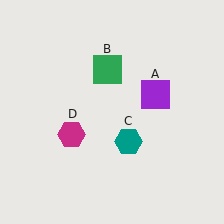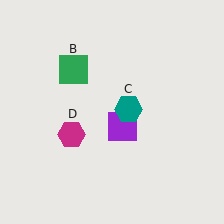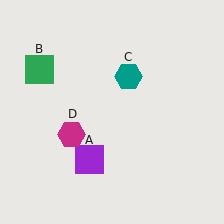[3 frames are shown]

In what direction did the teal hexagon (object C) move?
The teal hexagon (object C) moved up.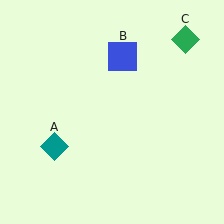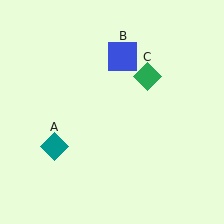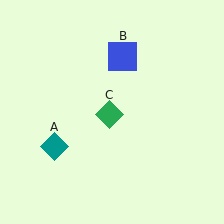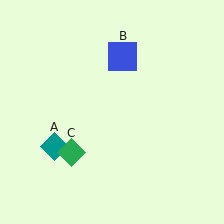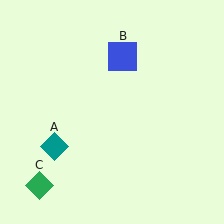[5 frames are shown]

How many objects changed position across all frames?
1 object changed position: green diamond (object C).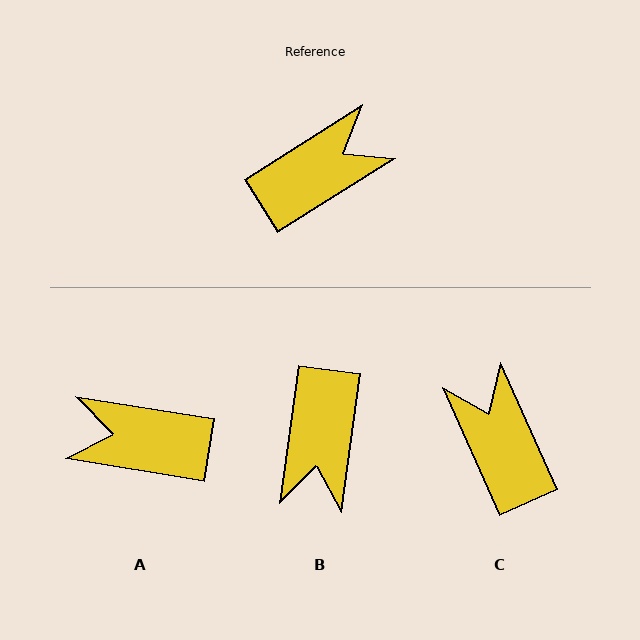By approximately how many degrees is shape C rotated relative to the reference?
Approximately 82 degrees counter-clockwise.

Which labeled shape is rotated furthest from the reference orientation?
A, about 139 degrees away.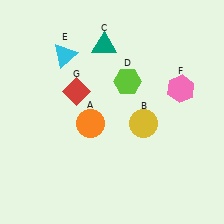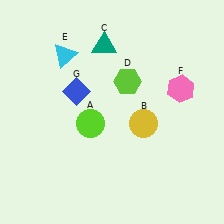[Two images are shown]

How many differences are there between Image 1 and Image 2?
There are 2 differences between the two images.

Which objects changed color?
A changed from orange to lime. G changed from red to blue.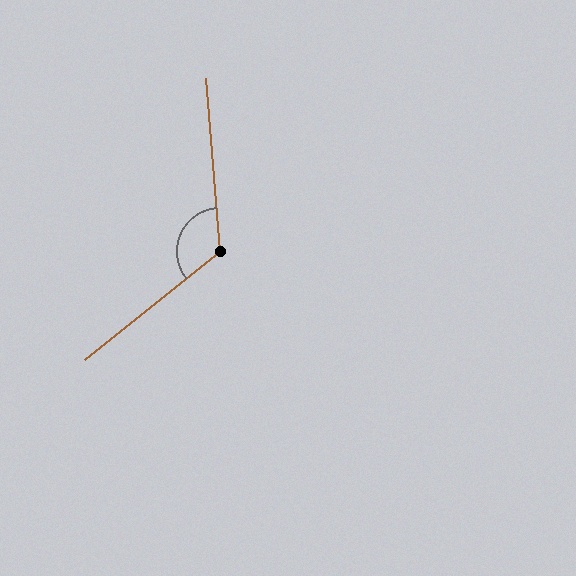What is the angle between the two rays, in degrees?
Approximately 124 degrees.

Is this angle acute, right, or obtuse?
It is obtuse.